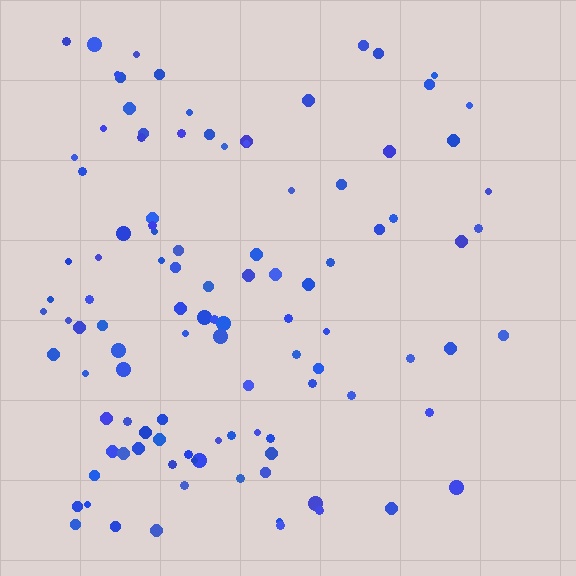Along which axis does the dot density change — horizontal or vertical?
Horizontal.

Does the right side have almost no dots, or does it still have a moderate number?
Still a moderate number, just noticeably fewer than the left.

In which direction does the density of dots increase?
From right to left, with the left side densest.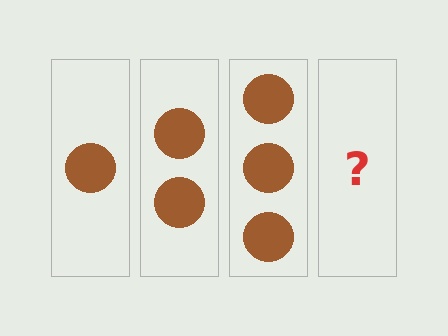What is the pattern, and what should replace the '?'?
The pattern is that each step adds one more circle. The '?' should be 4 circles.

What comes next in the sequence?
The next element should be 4 circles.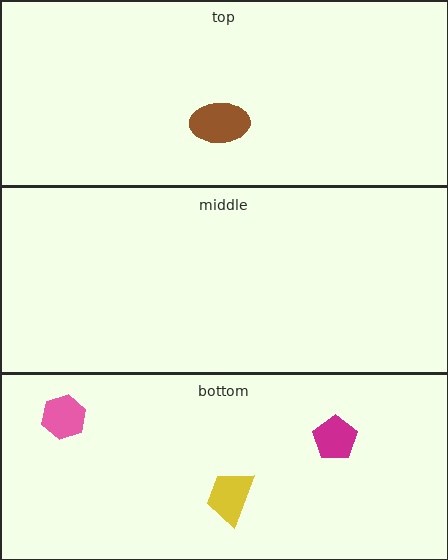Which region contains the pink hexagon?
The bottom region.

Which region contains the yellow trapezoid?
The bottom region.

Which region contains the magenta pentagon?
The bottom region.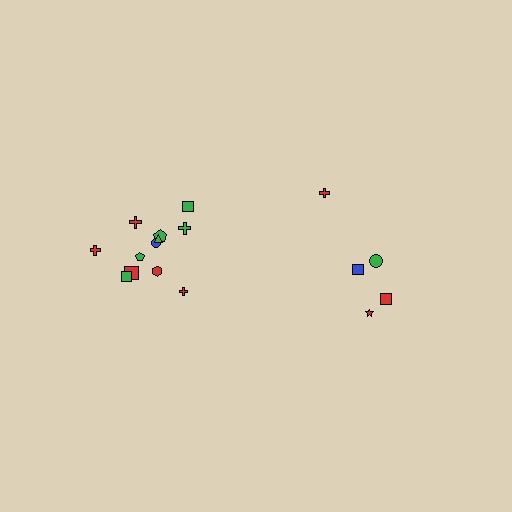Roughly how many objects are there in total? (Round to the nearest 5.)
Roughly 15 objects in total.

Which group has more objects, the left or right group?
The left group.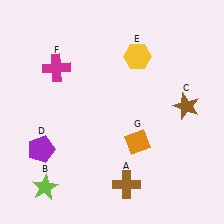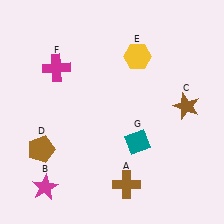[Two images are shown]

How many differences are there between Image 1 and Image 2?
There are 3 differences between the two images.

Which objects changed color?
B changed from lime to magenta. D changed from purple to brown. G changed from orange to teal.